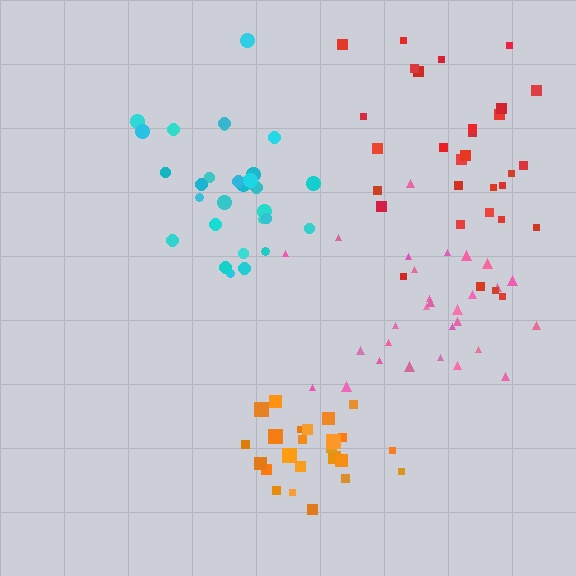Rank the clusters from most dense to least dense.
orange, cyan, red, pink.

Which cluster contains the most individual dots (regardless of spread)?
Red (31).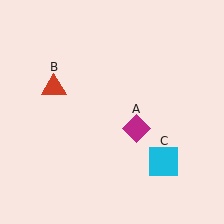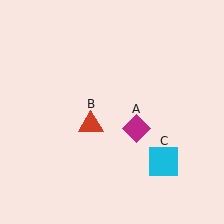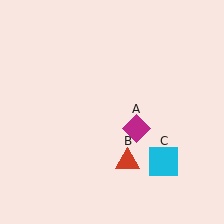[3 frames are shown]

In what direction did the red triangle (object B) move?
The red triangle (object B) moved down and to the right.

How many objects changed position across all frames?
1 object changed position: red triangle (object B).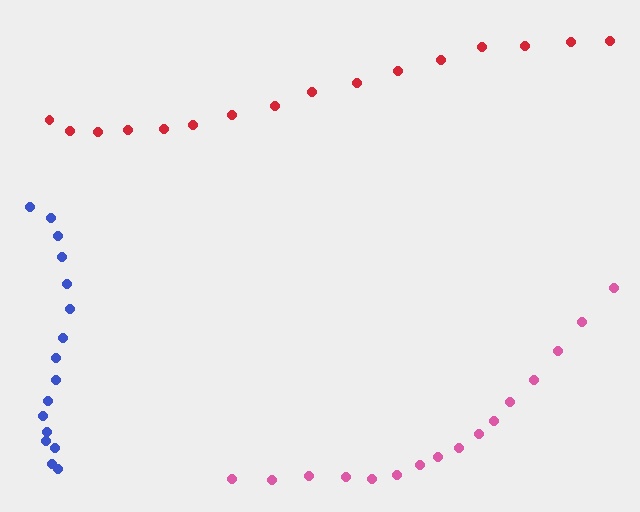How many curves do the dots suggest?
There are 3 distinct paths.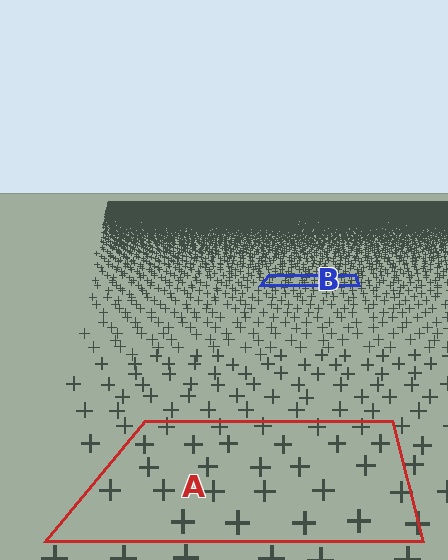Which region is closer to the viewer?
Region A is closer. The texture elements there are larger and more spread out.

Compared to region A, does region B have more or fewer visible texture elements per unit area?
Region B has more texture elements per unit area — they are packed more densely because it is farther away.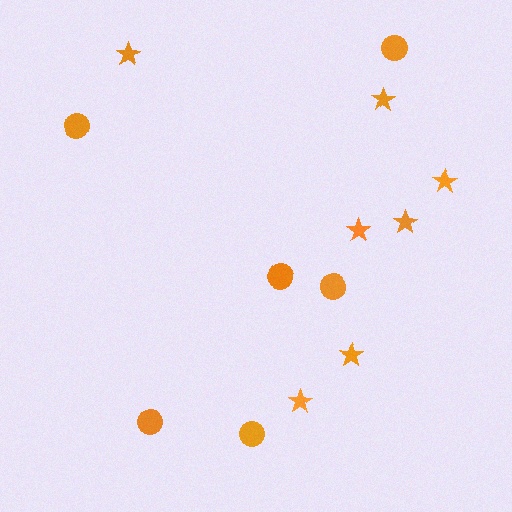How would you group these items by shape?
There are 2 groups: one group of stars (7) and one group of circles (6).